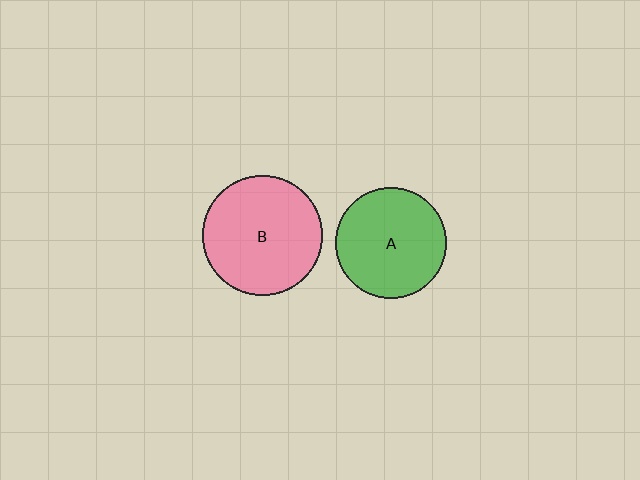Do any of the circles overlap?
No, none of the circles overlap.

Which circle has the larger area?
Circle B (pink).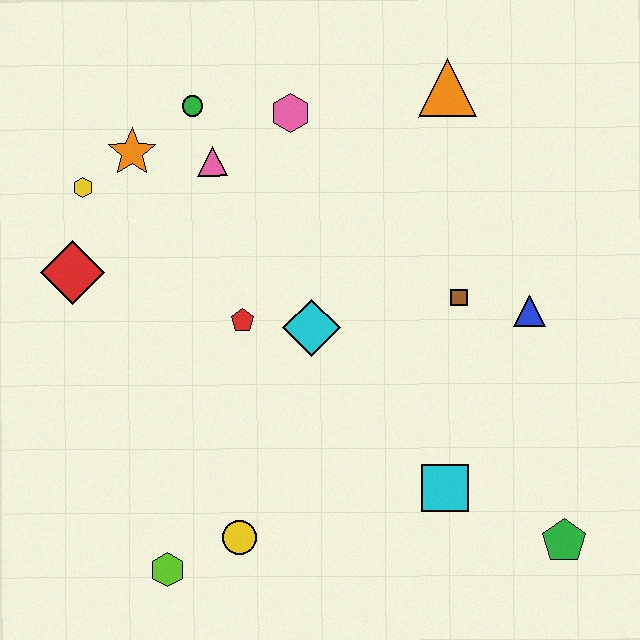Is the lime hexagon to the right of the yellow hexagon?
Yes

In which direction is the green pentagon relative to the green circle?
The green pentagon is below the green circle.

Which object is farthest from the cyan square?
The yellow hexagon is farthest from the cyan square.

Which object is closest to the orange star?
The yellow hexagon is closest to the orange star.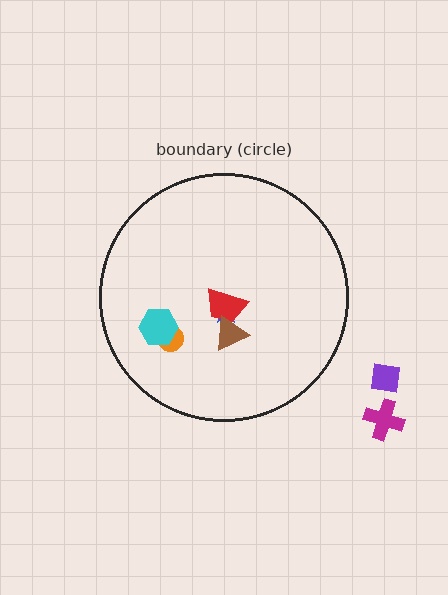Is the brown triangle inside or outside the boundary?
Inside.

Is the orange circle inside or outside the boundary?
Inside.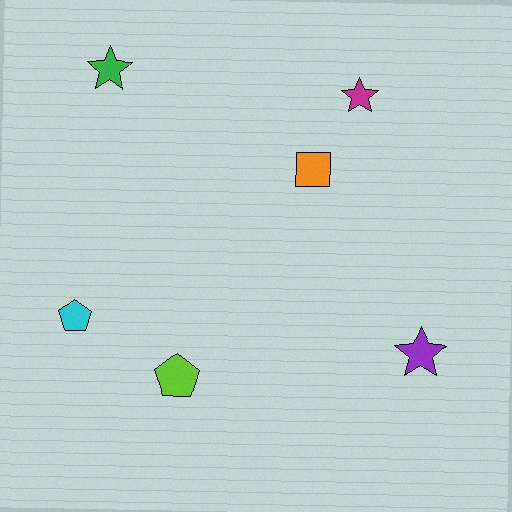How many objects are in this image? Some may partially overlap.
There are 6 objects.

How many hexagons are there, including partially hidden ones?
There are no hexagons.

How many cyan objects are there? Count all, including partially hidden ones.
There is 1 cyan object.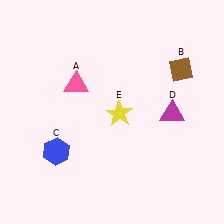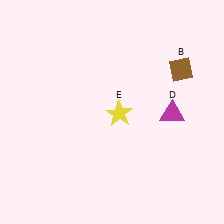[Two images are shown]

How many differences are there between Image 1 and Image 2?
There are 2 differences between the two images.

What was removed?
The blue hexagon (C), the pink triangle (A) were removed in Image 2.